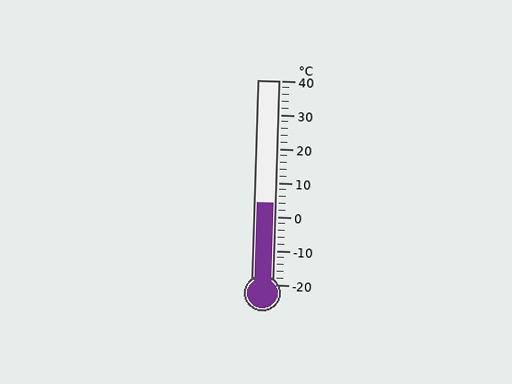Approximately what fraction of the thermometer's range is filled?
The thermometer is filled to approximately 40% of its range.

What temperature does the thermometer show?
The thermometer shows approximately 4°C.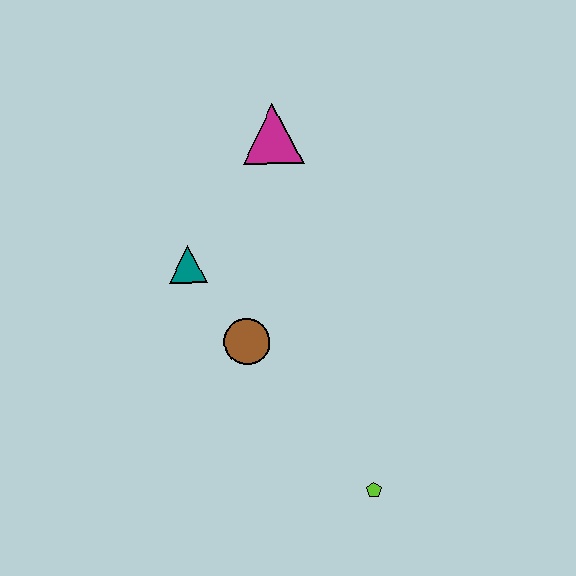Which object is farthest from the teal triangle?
The lime pentagon is farthest from the teal triangle.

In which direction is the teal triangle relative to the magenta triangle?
The teal triangle is below the magenta triangle.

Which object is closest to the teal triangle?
The brown circle is closest to the teal triangle.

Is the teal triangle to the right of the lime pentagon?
No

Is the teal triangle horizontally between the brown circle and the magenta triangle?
No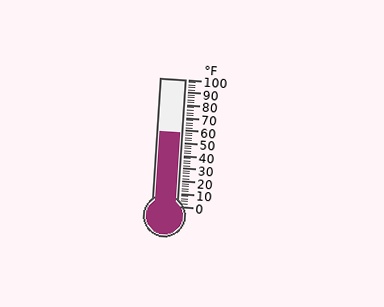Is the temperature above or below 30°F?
The temperature is above 30°F.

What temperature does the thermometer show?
The thermometer shows approximately 58°F.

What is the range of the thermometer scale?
The thermometer scale ranges from 0°F to 100°F.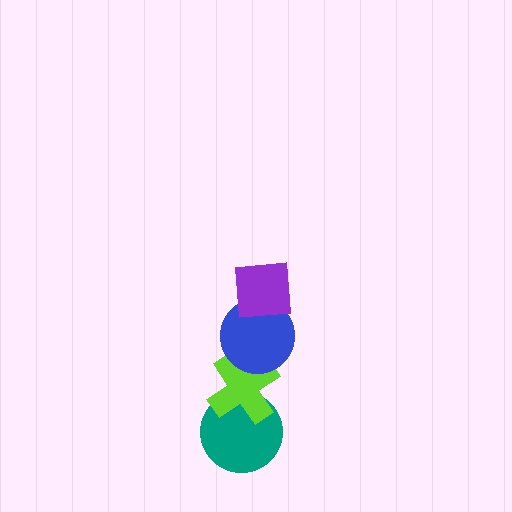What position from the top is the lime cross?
The lime cross is 3rd from the top.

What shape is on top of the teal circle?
The lime cross is on top of the teal circle.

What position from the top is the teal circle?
The teal circle is 4th from the top.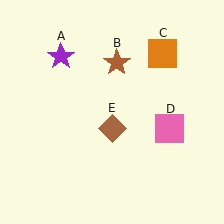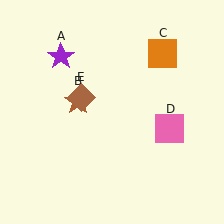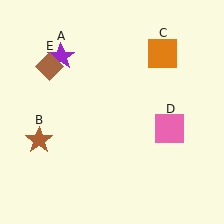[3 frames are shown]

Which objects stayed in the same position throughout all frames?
Purple star (object A) and orange square (object C) and pink square (object D) remained stationary.